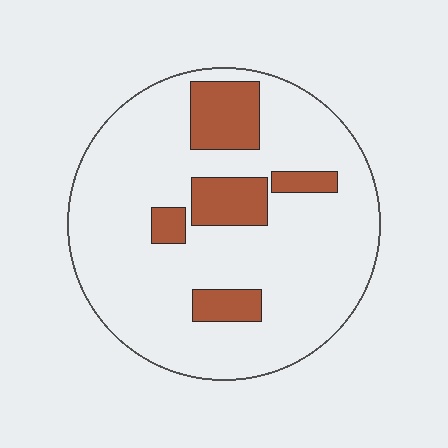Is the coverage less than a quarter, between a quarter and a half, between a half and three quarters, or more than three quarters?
Less than a quarter.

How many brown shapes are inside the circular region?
5.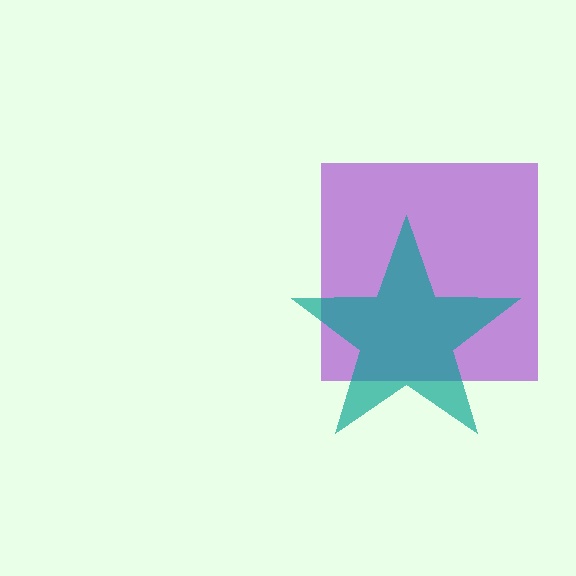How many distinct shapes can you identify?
There are 2 distinct shapes: a purple square, a teal star.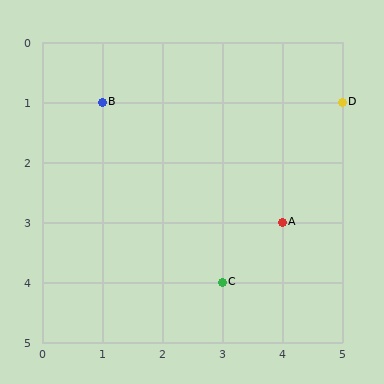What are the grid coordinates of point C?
Point C is at grid coordinates (3, 4).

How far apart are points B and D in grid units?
Points B and D are 4 columns apart.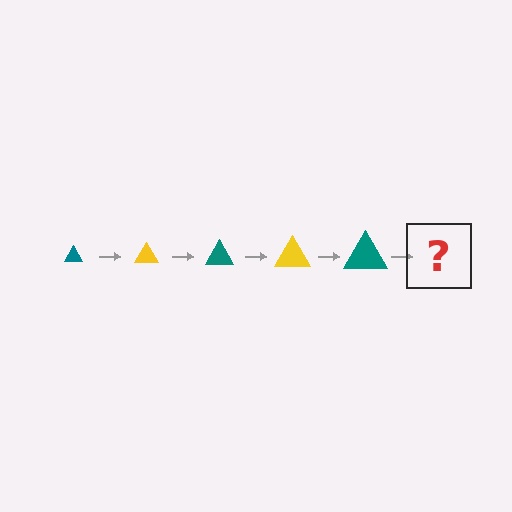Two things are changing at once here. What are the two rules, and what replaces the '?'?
The two rules are that the triangle grows larger each step and the color cycles through teal and yellow. The '?' should be a yellow triangle, larger than the previous one.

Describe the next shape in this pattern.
It should be a yellow triangle, larger than the previous one.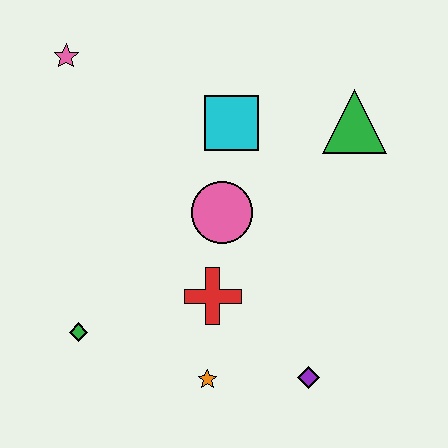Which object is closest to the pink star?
The cyan square is closest to the pink star.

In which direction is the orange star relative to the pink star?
The orange star is below the pink star.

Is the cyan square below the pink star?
Yes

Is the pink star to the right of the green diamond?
No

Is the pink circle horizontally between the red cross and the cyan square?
Yes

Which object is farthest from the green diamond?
The green triangle is farthest from the green diamond.